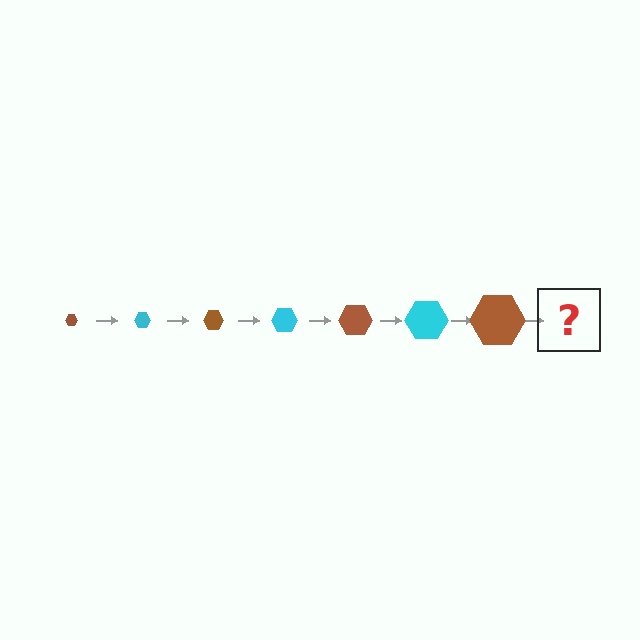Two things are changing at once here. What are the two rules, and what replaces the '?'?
The two rules are that the hexagon grows larger each step and the color cycles through brown and cyan. The '?' should be a cyan hexagon, larger than the previous one.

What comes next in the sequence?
The next element should be a cyan hexagon, larger than the previous one.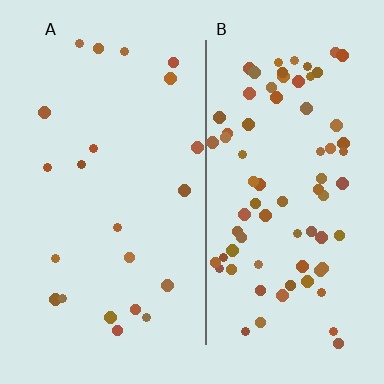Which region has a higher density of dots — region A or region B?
B (the right).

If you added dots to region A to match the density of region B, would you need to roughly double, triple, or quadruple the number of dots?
Approximately quadruple.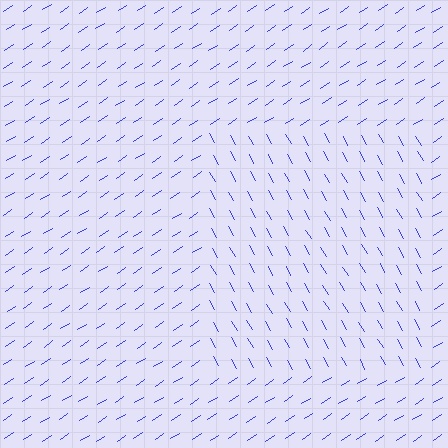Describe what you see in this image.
The image is filled with small blue line segments. A rectangle region in the image has lines oriented differently from the surrounding lines, creating a visible texture boundary.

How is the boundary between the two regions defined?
The boundary is defined purely by a change in line orientation (approximately 86 degrees difference). All lines are the same color and thickness.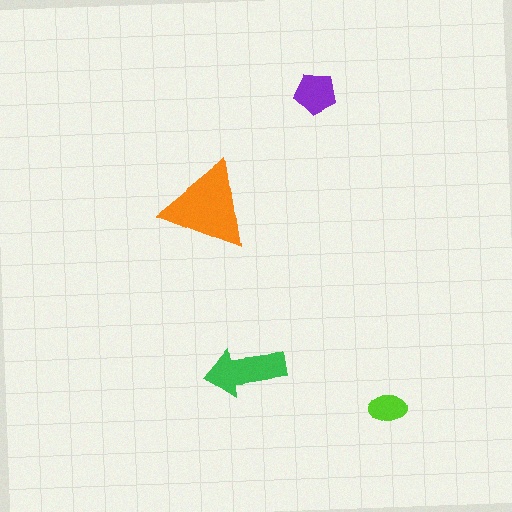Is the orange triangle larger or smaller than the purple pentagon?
Larger.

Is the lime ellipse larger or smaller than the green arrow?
Smaller.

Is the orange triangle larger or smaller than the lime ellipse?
Larger.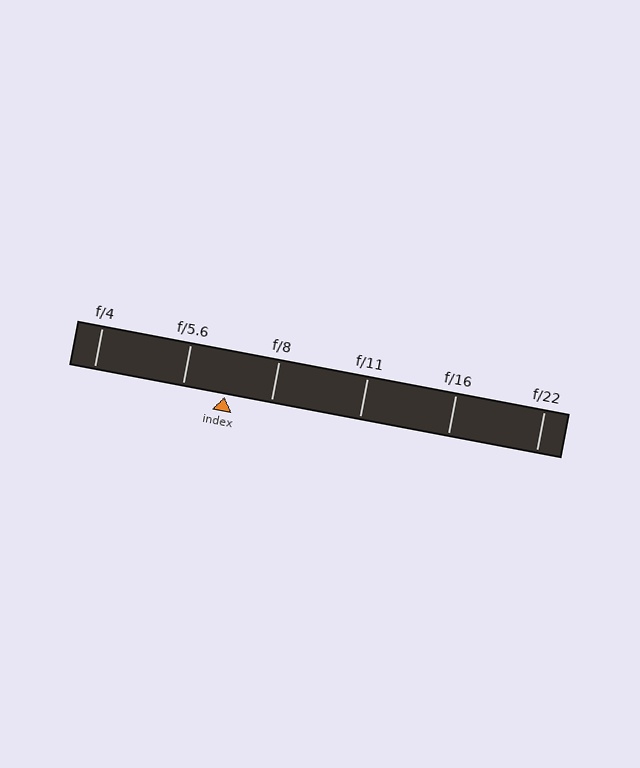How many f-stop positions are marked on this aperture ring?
There are 6 f-stop positions marked.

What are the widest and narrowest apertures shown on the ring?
The widest aperture shown is f/4 and the narrowest is f/22.